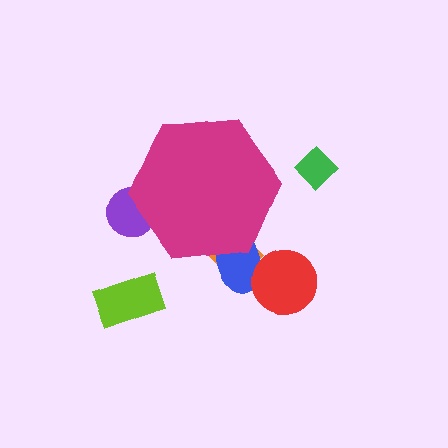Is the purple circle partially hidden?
Yes, the purple circle is partially hidden behind the magenta hexagon.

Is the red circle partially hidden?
No, the red circle is fully visible.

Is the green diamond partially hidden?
No, the green diamond is fully visible.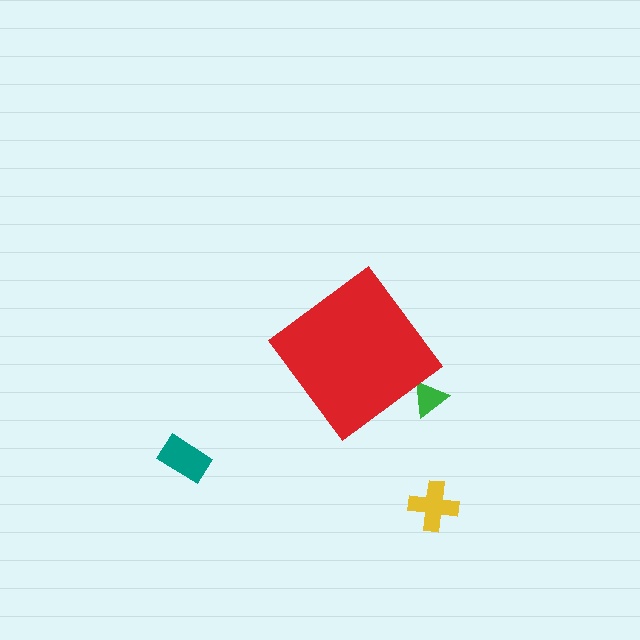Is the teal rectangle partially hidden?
No, the teal rectangle is fully visible.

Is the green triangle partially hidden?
Yes, the green triangle is partially hidden behind the red diamond.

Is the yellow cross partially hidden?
No, the yellow cross is fully visible.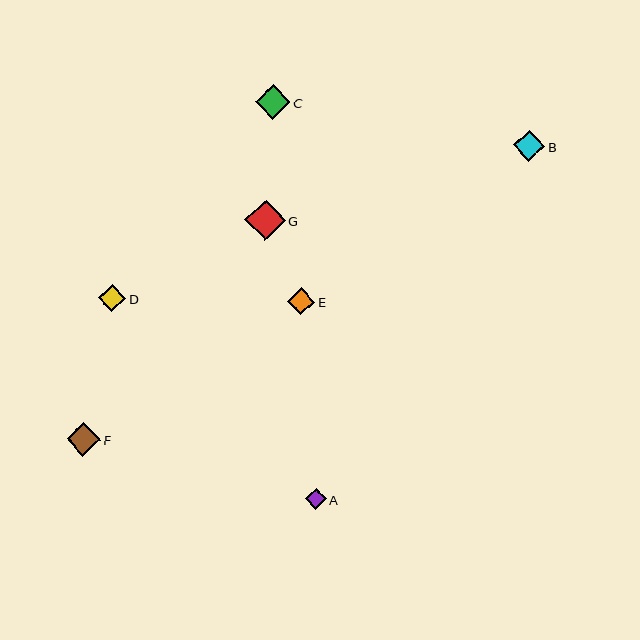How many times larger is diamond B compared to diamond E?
Diamond B is approximately 1.1 times the size of diamond E.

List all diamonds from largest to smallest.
From largest to smallest: G, C, F, B, E, D, A.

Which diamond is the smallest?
Diamond A is the smallest with a size of approximately 21 pixels.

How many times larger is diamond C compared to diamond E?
Diamond C is approximately 1.2 times the size of diamond E.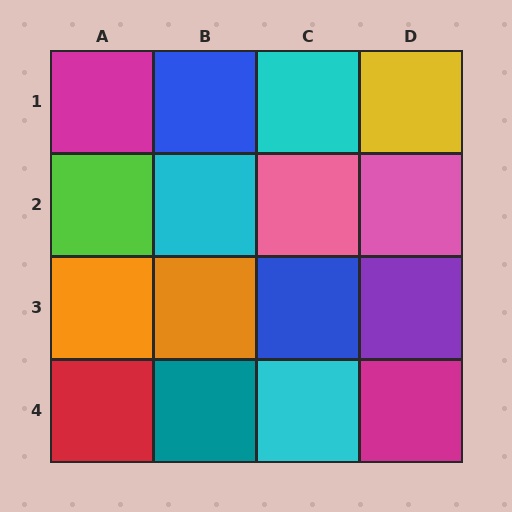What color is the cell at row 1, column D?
Yellow.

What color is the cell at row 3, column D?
Purple.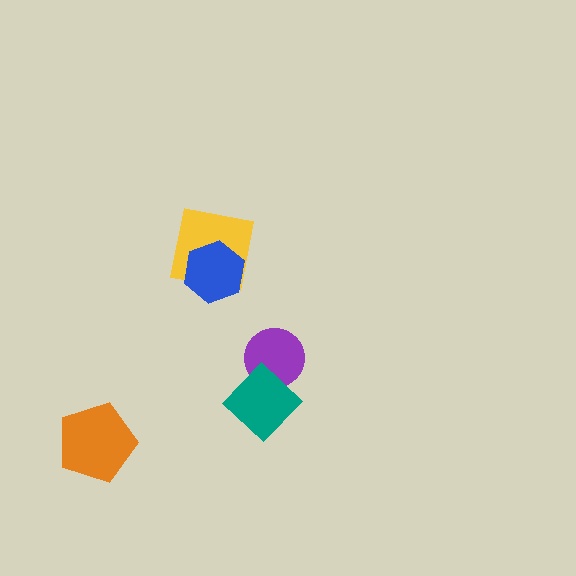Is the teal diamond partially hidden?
No, no other shape covers it.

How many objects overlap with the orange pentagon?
0 objects overlap with the orange pentagon.